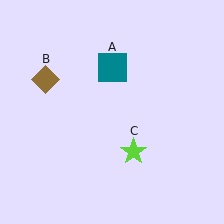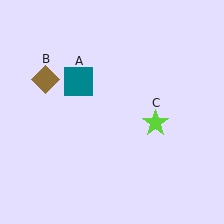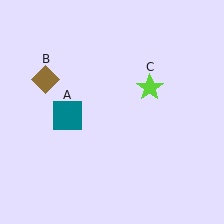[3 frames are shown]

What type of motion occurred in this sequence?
The teal square (object A), lime star (object C) rotated counterclockwise around the center of the scene.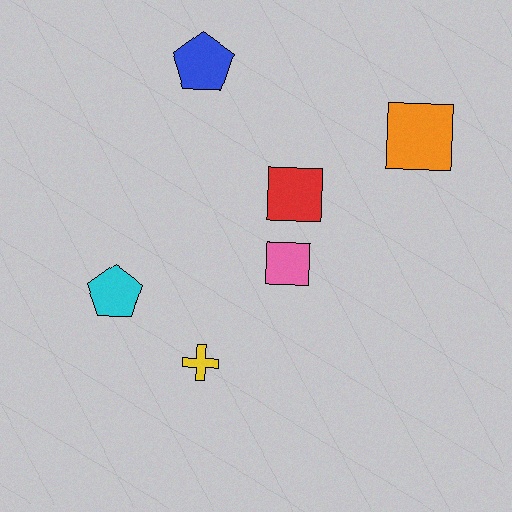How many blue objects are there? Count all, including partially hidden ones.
There is 1 blue object.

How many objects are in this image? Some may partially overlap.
There are 6 objects.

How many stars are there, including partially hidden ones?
There are no stars.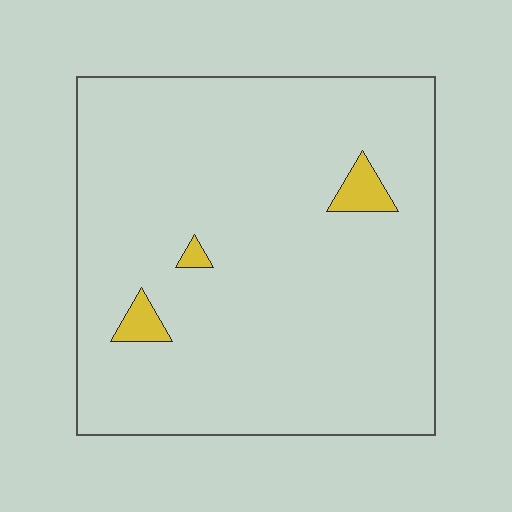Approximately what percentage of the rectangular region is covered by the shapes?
Approximately 5%.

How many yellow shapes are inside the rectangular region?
3.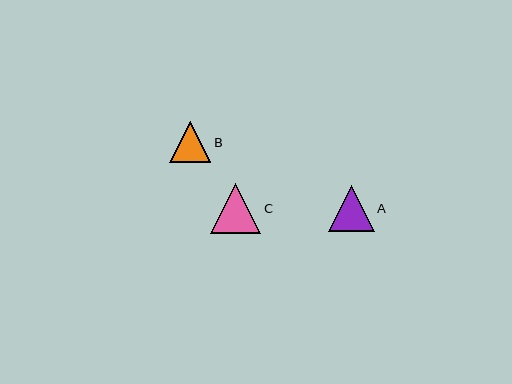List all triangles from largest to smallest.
From largest to smallest: C, A, B.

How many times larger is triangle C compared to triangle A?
Triangle C is approximately 1.1 times the size of triangle A.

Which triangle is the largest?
Triangle C is the largest with a size of approximately 50 pixels.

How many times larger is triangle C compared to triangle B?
Triangle C is approximately 1.2 times the size of triangle B.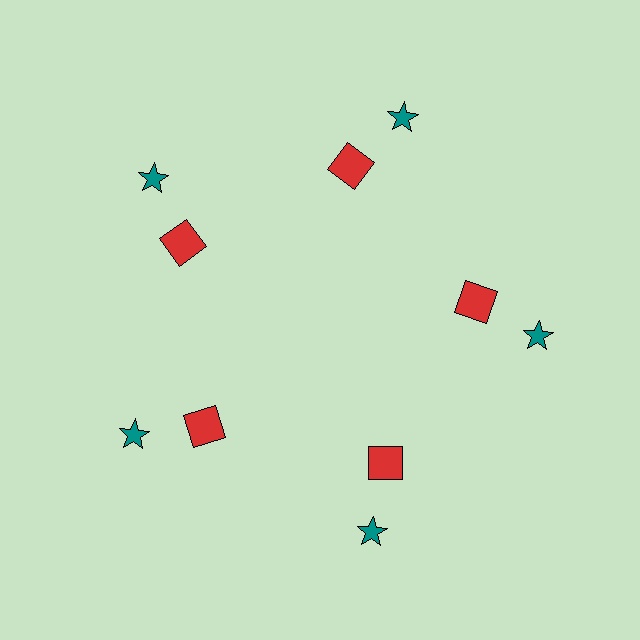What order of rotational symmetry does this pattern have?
This pattern has 5-fold rotational symmetry.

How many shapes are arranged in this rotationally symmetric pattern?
There are 10 shapes, arranged in 5 groups of 2.